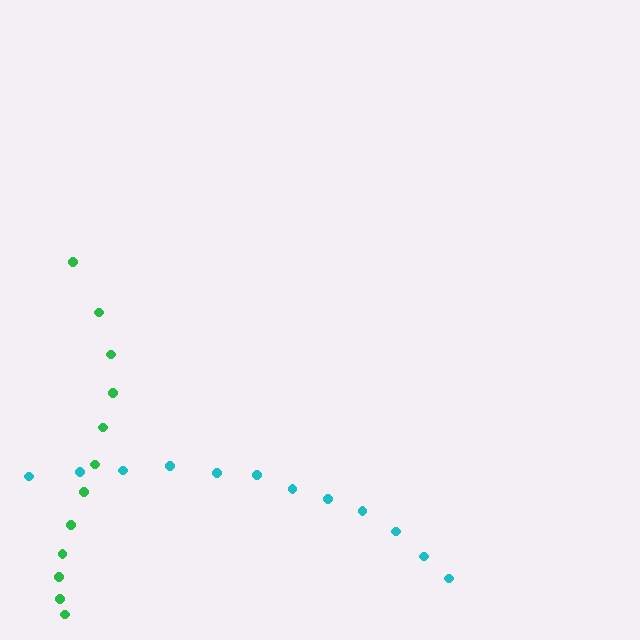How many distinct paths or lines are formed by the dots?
There are 2 distinct paths.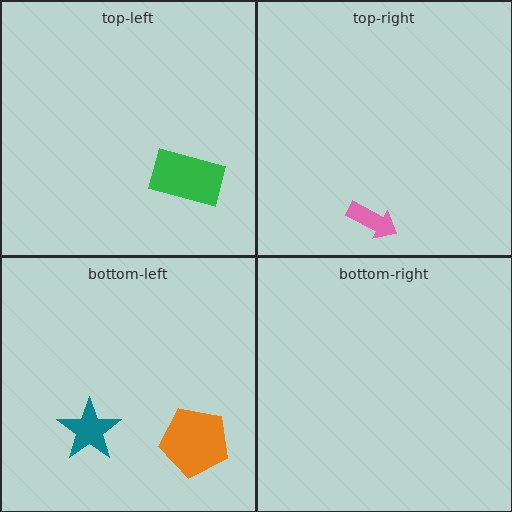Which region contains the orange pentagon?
The bottom-left region.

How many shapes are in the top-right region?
1.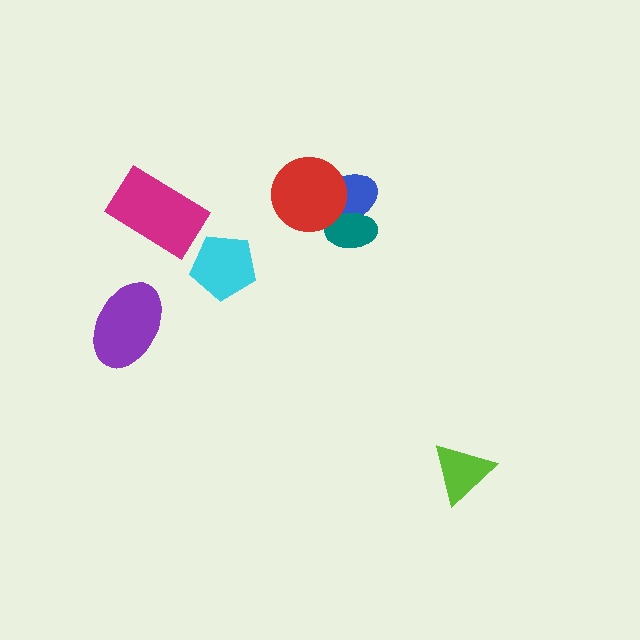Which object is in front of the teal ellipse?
The red circle is in front of the teal ellipse.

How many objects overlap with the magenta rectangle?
0 objects overlap with the magenta rectangle.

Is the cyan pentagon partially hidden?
No, no other shape covers it.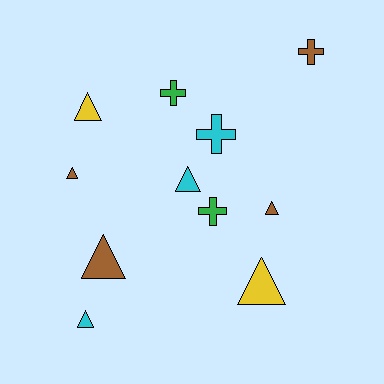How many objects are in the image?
There are 11 objects.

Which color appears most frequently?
Brown, with 4 objects.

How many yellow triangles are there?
There are 2 yellow triangles.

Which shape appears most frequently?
Triangle, with 7 objects.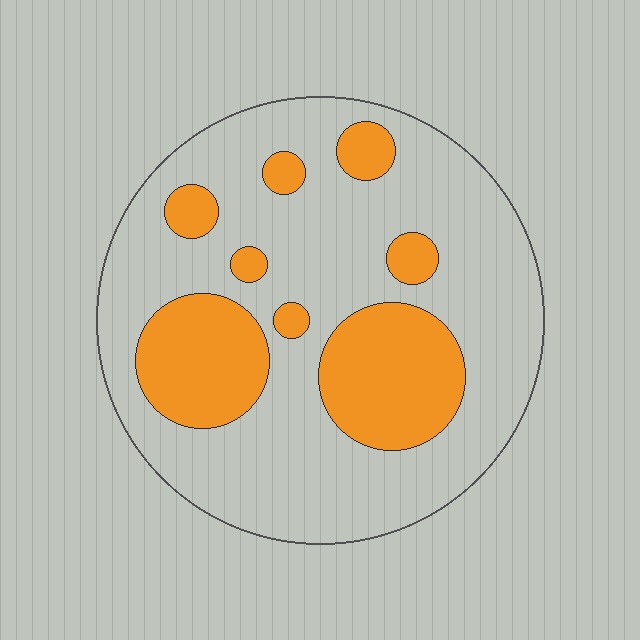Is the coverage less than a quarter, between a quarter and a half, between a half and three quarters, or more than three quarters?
Between a quarter and a half.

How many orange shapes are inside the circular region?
8.